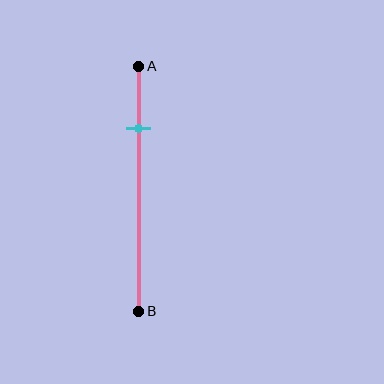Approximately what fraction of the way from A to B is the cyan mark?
The cyan mark is approximately 25% of the way from A to B.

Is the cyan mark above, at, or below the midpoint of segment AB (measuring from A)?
The cyan mark is above the midpoint of segment AB.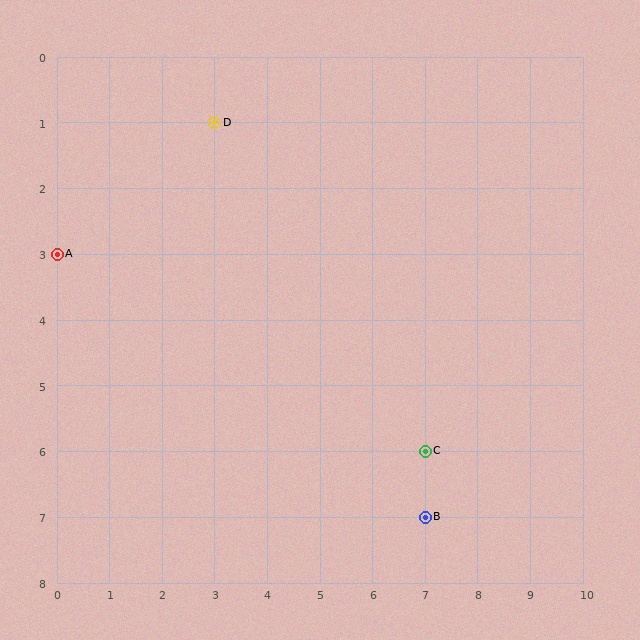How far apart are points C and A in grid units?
Points C and A are 7 columns and 3 rows apart (about 7.6 grid units diagonally).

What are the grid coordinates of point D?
Point D is at grid coordinates (3, 1).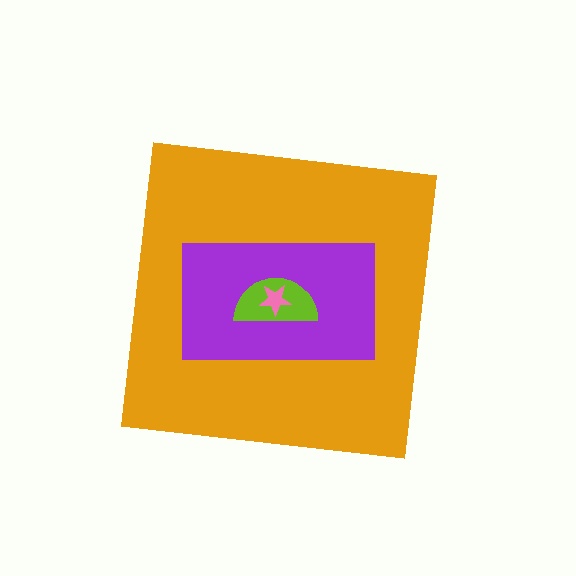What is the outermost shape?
The orange square.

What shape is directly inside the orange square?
The purple rectangle.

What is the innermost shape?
The pink star.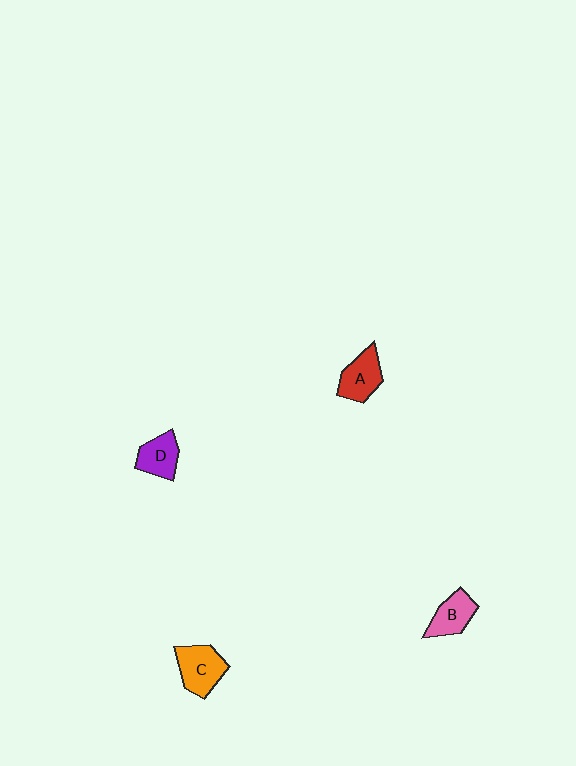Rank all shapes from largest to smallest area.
From largest to smallest: C (orange), A (red), D (purple), B (pink).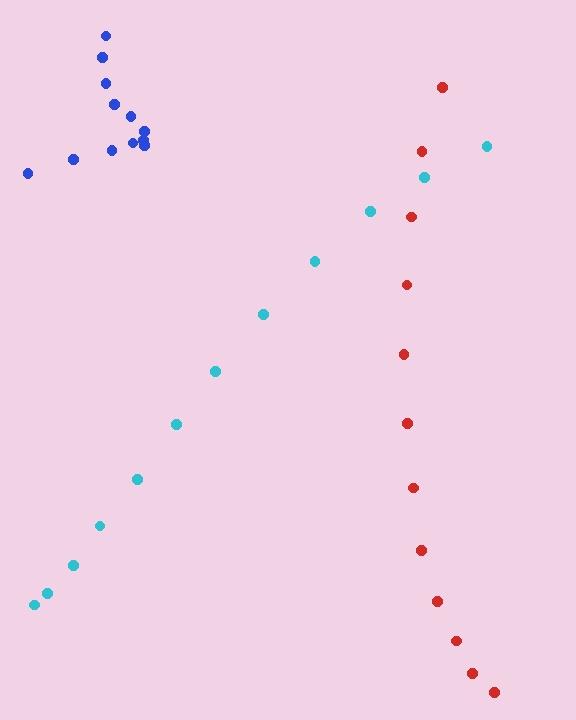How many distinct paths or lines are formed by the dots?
There are 3 distinct paths.